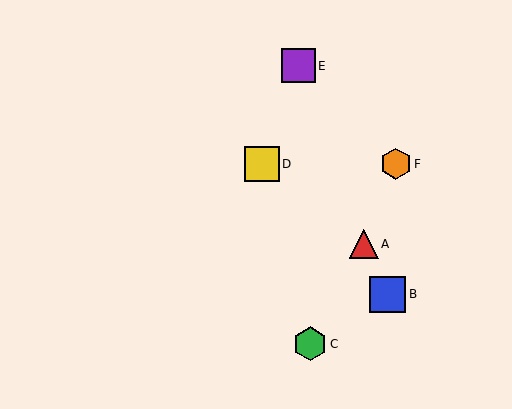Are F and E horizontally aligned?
No, F is at y≈164 and E is at y≈66.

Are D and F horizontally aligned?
Yes, both are at y≈164.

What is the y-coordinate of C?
Object C is at y≈344.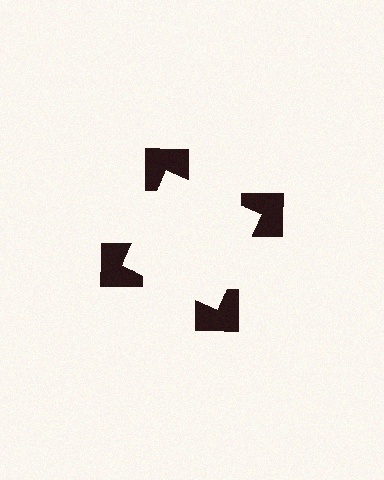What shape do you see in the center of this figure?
An illusory square — its edges are inferred from the aligned wedge cuts in the notched squares, not physically drawn.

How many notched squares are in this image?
There are 4 — one at each vertex of the illusory square.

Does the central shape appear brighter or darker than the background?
It typically appears slightly brighter than the background, even though no actual brightness change is drawn.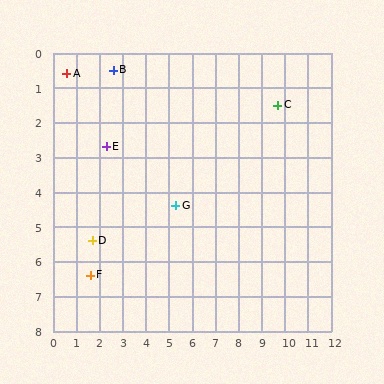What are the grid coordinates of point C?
Point C is at approximately (9.7, 1.5).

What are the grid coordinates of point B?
Point B is at approximately (2.6, 0.5).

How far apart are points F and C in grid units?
Points F and C are about 9.5 grid units apart.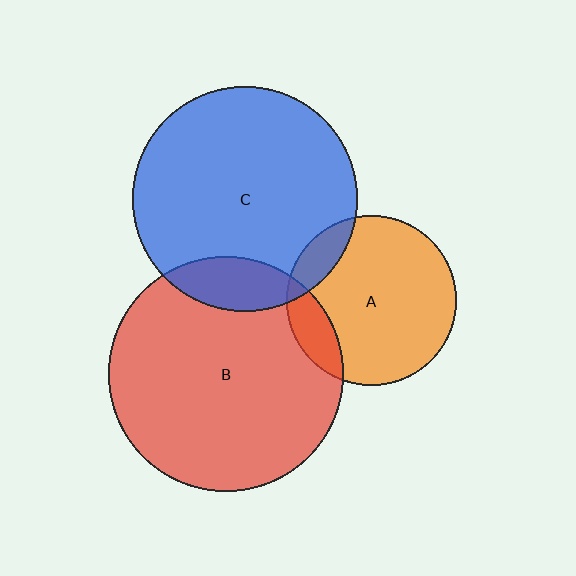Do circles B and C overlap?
Yes.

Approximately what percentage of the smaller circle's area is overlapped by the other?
Approximately 15%.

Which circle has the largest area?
Circle B (red).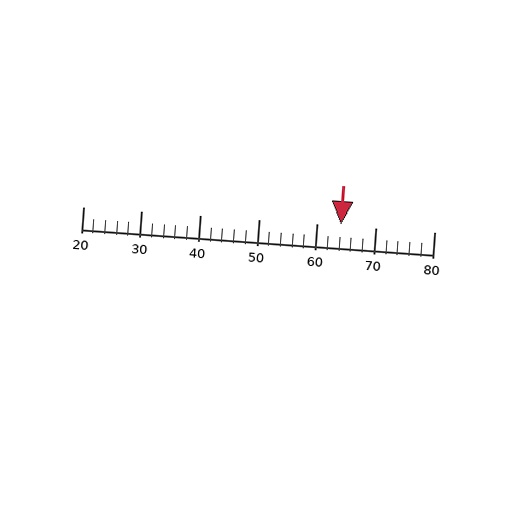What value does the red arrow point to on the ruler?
The red arrow points to approximately 64.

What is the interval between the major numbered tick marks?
The major tick marks are spaced 10 units apart.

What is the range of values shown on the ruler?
The ruler shows values from 20 to 80.